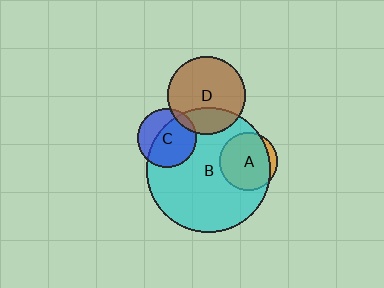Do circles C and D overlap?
Yes.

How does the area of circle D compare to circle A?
Approximately 1.8 times.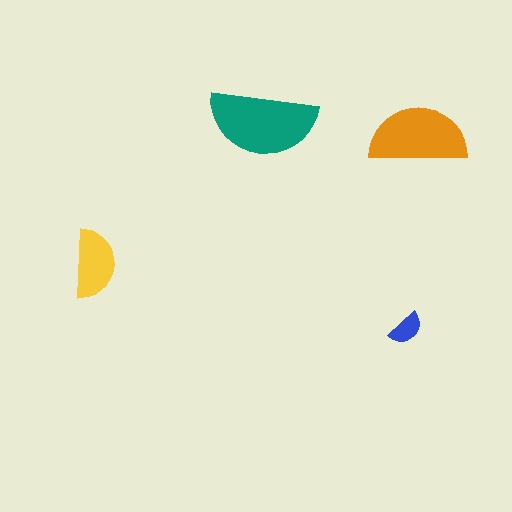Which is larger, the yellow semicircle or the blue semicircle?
The yellow one.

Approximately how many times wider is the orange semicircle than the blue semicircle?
About 2.5 times wider.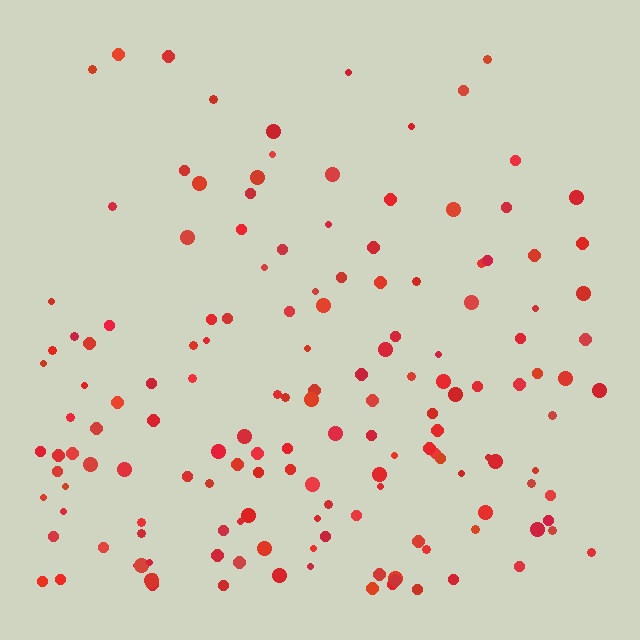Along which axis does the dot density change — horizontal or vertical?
Vertical.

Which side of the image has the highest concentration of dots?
The bottom.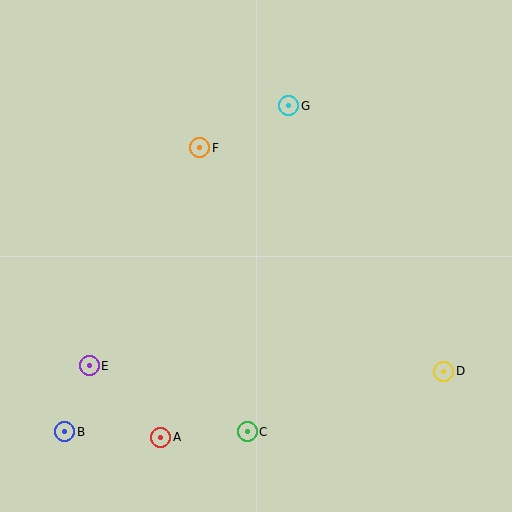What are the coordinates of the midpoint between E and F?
The midpoint between E and F is at (145, 257).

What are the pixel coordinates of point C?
Point C is at (247, 432).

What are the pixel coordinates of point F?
Point F is at (200, 148).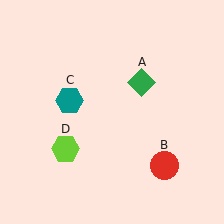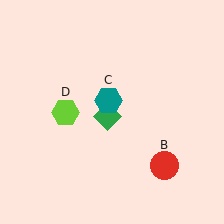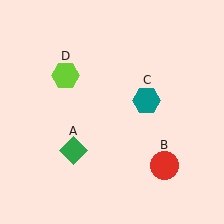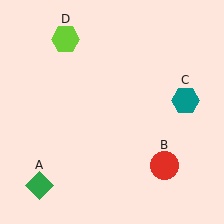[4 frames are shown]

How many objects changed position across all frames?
3 objects changed position: green diamond (object A), teal hexagon (object C), lime hexagon (object D).